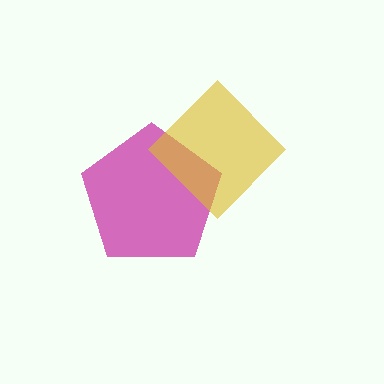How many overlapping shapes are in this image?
There are 2 overlapping shapes in the image.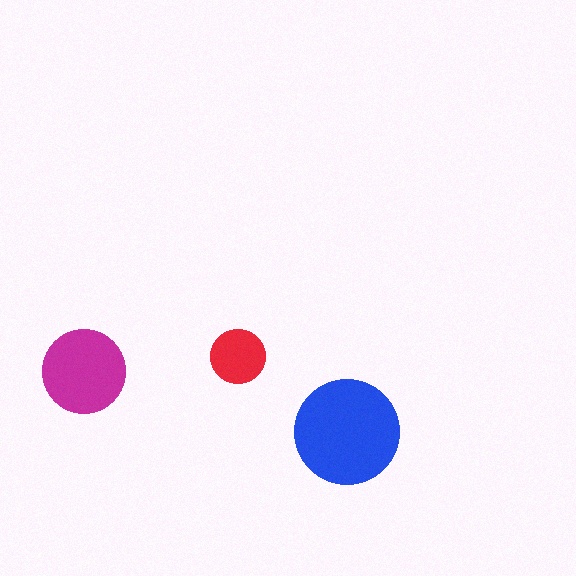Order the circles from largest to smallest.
the blue one, the magenta one, the red one.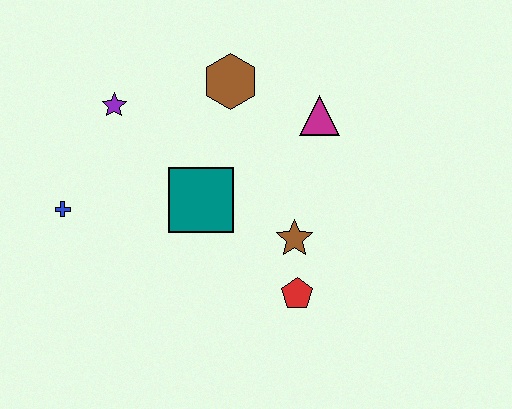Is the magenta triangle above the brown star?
Yes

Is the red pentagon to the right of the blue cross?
Yes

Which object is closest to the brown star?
The red pentagon is closest to the brown star.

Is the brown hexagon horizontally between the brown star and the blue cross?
Yes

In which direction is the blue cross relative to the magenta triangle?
The blue cross is to the left of the magenta triangle.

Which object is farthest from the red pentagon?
The purple star is farthest from the red pentagon.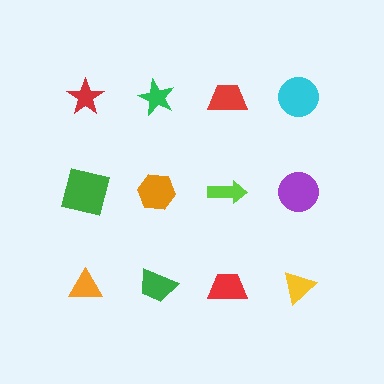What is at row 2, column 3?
A lime arrow.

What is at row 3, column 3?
A red trapezoid.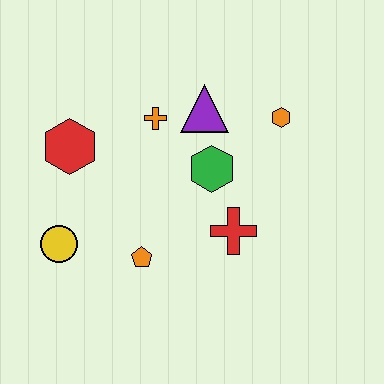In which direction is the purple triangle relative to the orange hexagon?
The purple triangle is to the left of the orange hexagon.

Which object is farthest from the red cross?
The red hexagon is farthest from the red cross.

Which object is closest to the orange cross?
The purple triangle is closest to the orange cross.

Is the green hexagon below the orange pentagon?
No